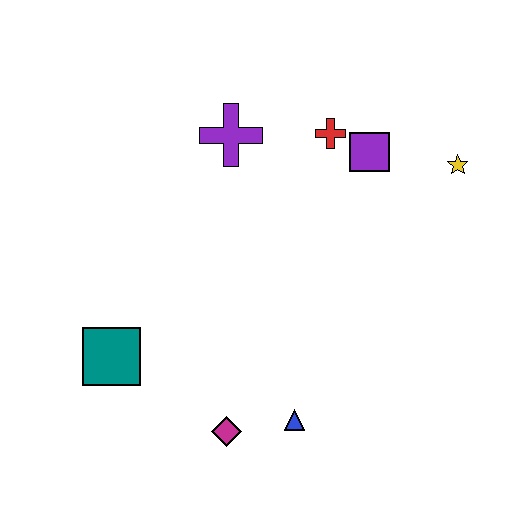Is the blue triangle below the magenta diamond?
No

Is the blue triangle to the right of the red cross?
No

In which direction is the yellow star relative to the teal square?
The yellow star is to the right of the teal square.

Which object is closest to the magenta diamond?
The blue triangle is closest to the magenta diamond.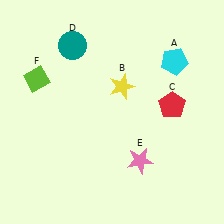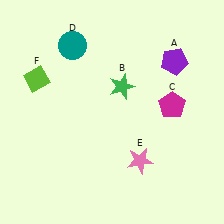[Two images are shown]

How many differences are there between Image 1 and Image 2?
There are 3 differences between the two images.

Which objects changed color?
A changed from cyan to purple. B changed from yellow to green. C changed from red to magenta.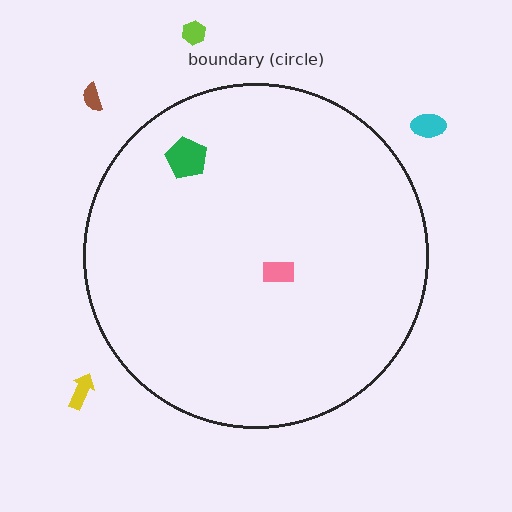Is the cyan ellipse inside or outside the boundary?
Outside.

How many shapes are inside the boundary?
2 inside, 4 outside.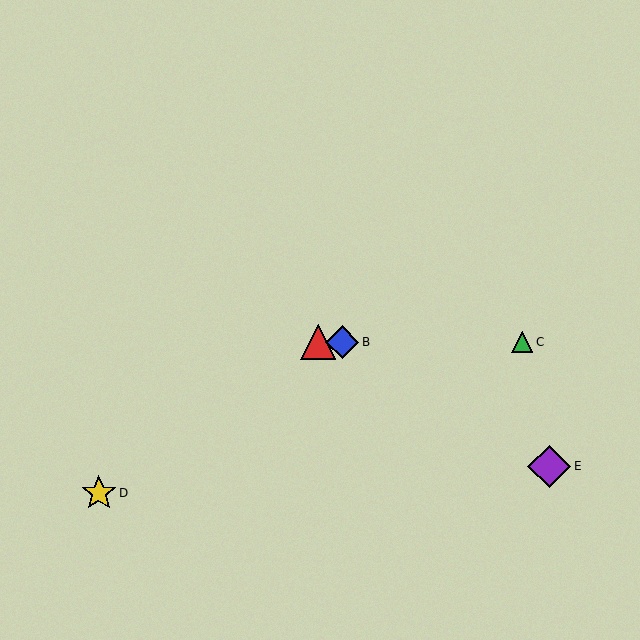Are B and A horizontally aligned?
Yes, both are at y≈342.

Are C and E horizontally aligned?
No, C is at y≈342 and E is at y≈466.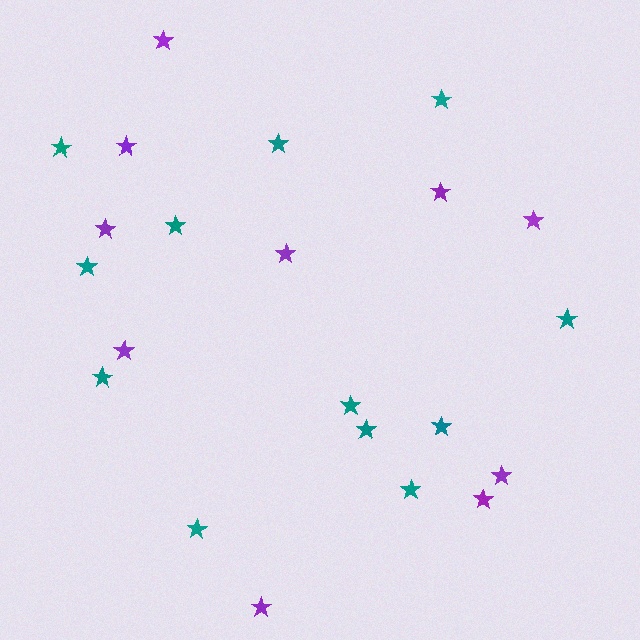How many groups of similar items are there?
There are 2 groups: one group of teal stars (12) and one group of purple stars (10).